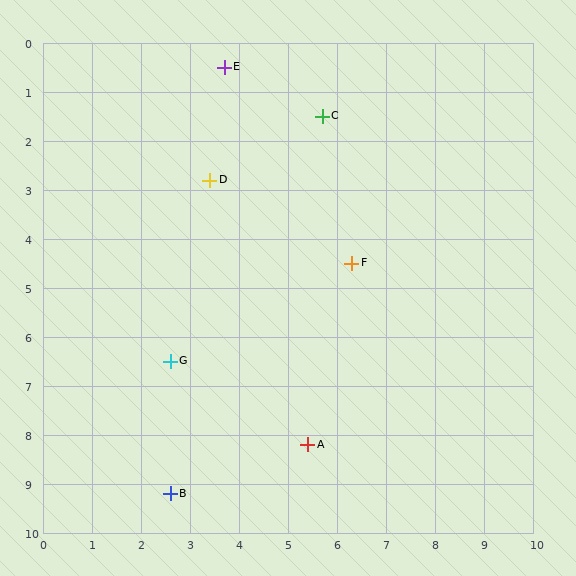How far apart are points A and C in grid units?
Points A and C are about 6.7 grid units apart.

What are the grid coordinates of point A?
Point A is at approximately (5.4, 8.2).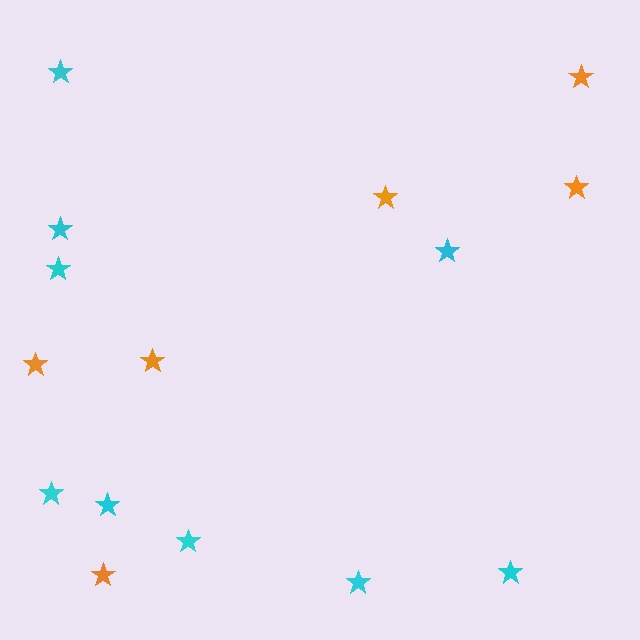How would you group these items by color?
There are 2 groups: one group of orange stars (6) and one group of cyan stars (9).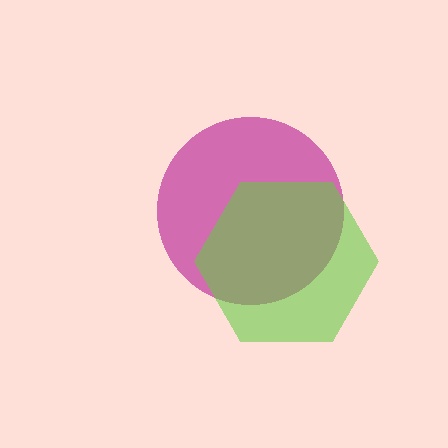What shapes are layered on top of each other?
The layered shapes are: a magenta circle, a lime hexagon.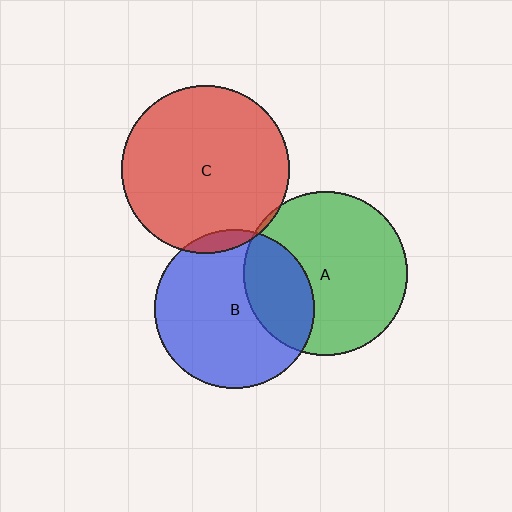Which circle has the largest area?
Circle C (red).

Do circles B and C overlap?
Yes.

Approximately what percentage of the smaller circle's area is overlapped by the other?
Approximately 5%.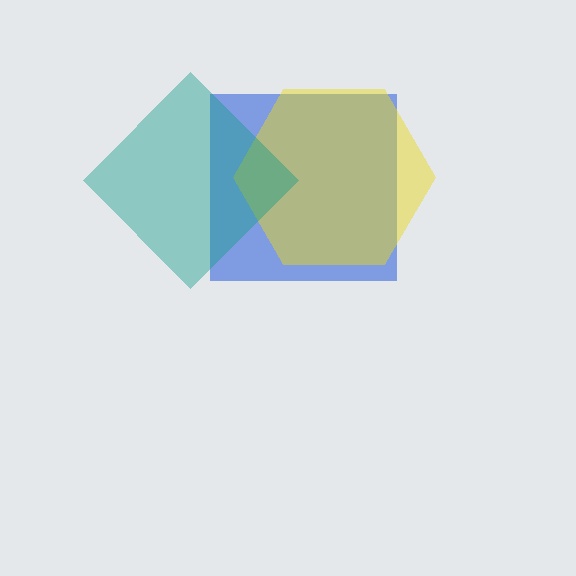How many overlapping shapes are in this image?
There are 3 overlapping shapes in the image.